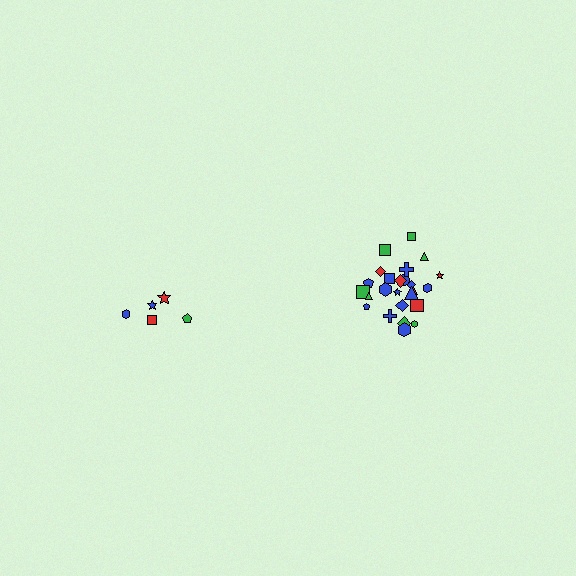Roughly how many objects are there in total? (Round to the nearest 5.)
Roughly 30 objects in total.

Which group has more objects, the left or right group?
The right group.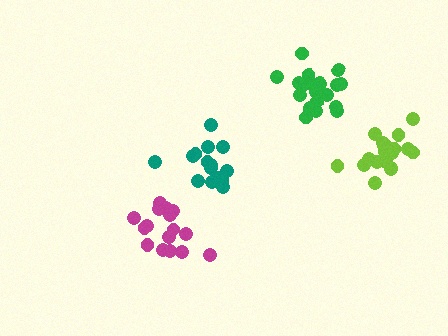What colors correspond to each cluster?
The clusters are colored: magenta, lime, teal, green.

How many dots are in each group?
Group 1: 16 dots, Group 2: 20 dots, Group 3: 15 dots, Group 4: 20 dots (71 total).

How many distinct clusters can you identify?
There are 4 distinct clusters.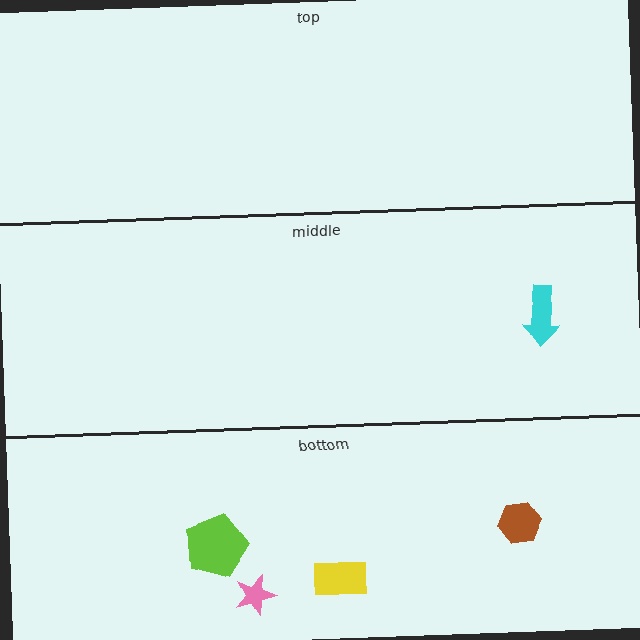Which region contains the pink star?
The bottom region.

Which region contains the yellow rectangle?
The bottom region.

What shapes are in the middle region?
The cyan arrow.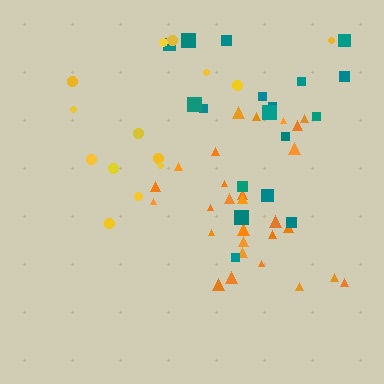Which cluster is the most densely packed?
Orange.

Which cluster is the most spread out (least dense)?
Yellow.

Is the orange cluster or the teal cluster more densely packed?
Orange.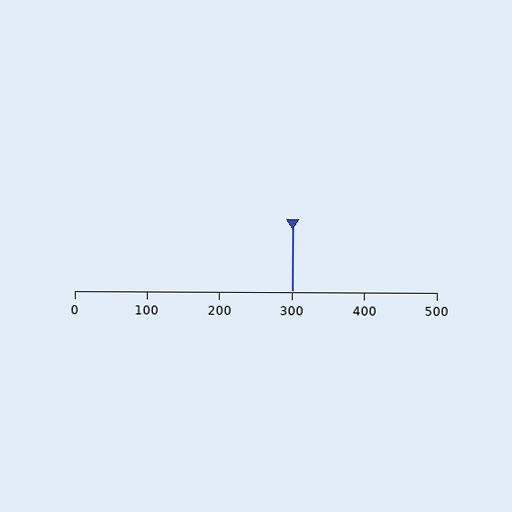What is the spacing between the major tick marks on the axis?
The major ticks are spaced 100 apart.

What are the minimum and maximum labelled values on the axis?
The axis runs from 0 to 500.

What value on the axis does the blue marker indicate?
The marker indicates approximately 300.